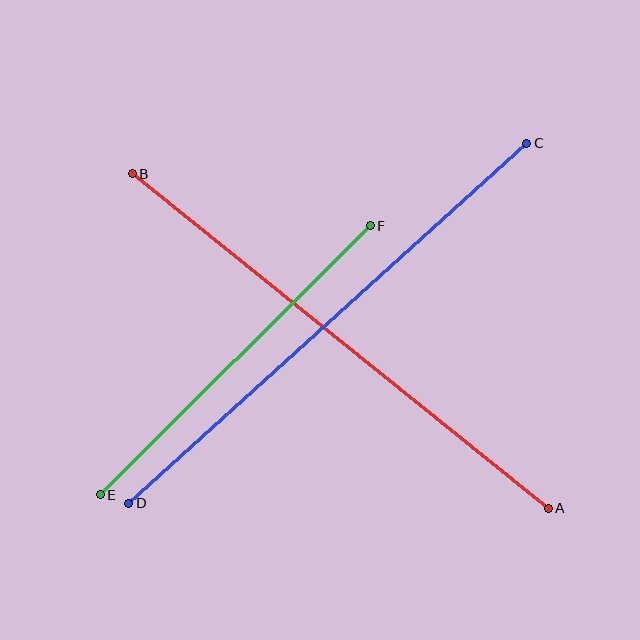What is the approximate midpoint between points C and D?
The midpoint is at approximately (328, 323) pixels.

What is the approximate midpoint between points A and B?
The midpoint is at approximately (340, 341) pixels.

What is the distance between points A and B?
The distance is approximately 534 pixels.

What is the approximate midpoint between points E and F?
The midpoint is at approximately (235, 360) pixels.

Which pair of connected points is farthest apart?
Points C and D are farthest apart.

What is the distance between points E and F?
The distance is approximately 381 pixels.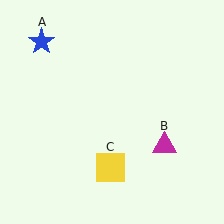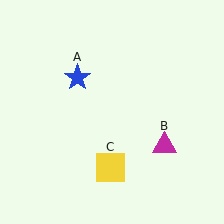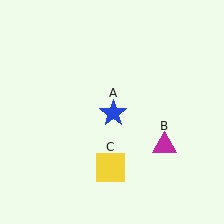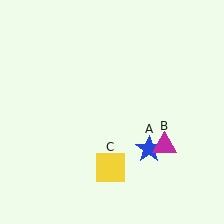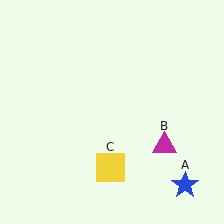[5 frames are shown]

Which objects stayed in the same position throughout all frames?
Magenta triangle (object B) and yellow square (object C) remained stationary.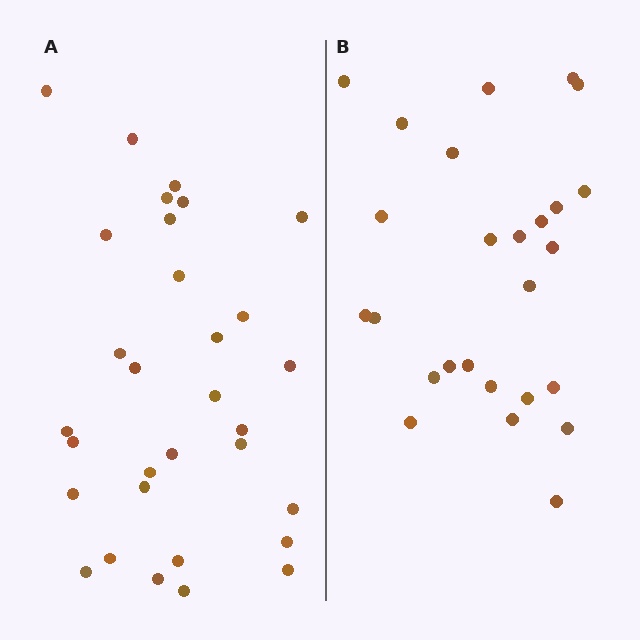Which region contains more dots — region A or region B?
Region A (the left region) has more dots.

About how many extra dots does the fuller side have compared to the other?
Region A has about 5 more dots than region B.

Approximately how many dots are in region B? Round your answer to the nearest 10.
About 30 dots. (The exact count is 26, which rounds to 30.)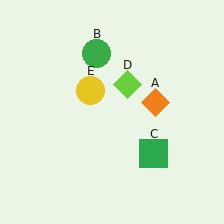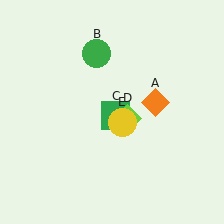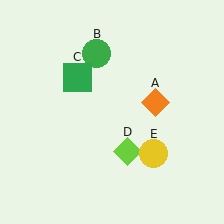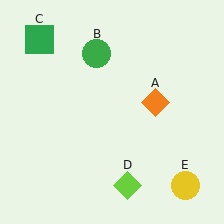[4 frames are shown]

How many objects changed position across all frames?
3 objects changed position: green square (object C), lime diamond (object D), yellow circle (object E).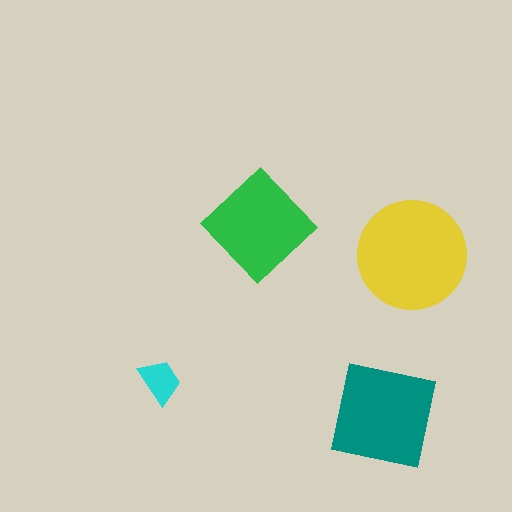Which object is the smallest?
The cyan trapezoid.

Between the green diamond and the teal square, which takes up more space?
The teal square.